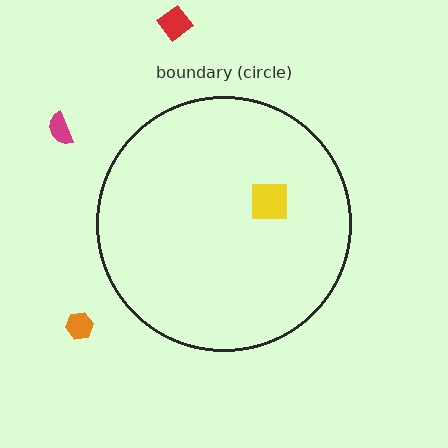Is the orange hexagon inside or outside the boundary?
Outside.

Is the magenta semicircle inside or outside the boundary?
Outside.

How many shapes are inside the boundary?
1 inside, 3 outside.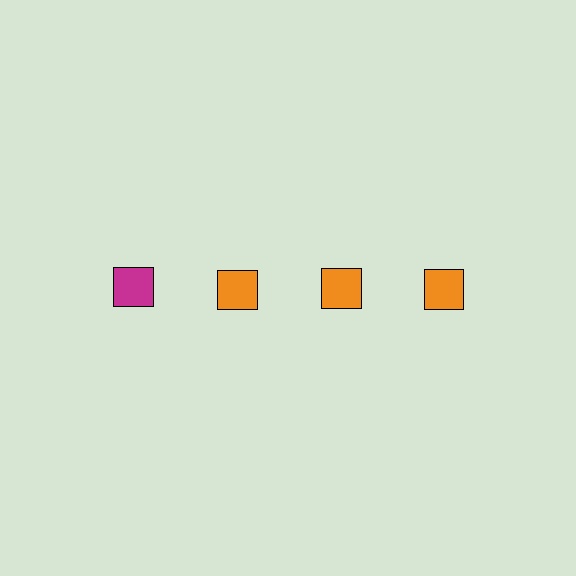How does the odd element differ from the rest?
It has a different color: magenta instead of orange.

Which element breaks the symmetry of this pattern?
The magenta square in the top row, leftmost column breaks the symmetry. All other shapes are orange squares.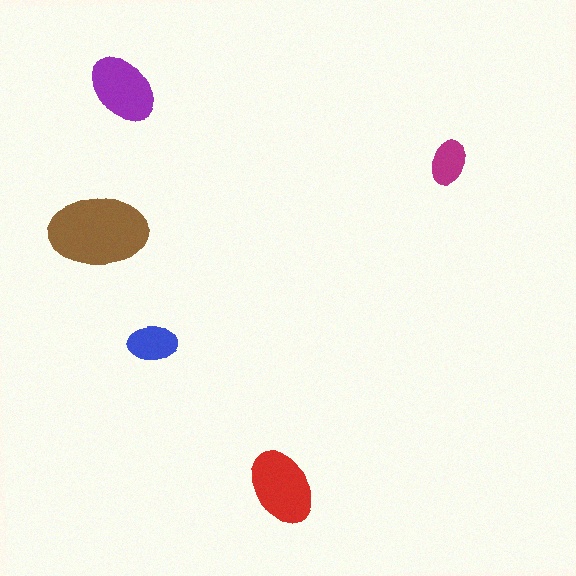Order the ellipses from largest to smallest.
the brown one, the red one, the purple one, the blue one, the magenta one.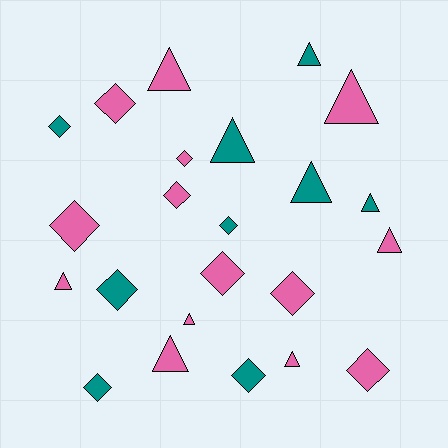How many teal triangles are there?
There are 4 teal triangles.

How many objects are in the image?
There are 23 objects.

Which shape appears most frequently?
Diamond, with 12 objects.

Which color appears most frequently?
Pink, with 14 objects.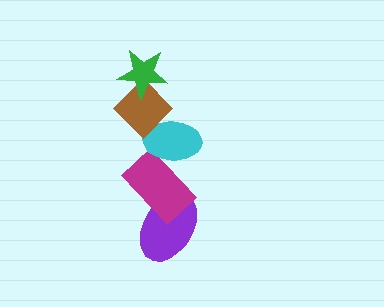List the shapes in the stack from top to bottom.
From top to bottom: the green star, the brown diamond, the cyan ellipse, the magenta rectangle, the purple ellipse.